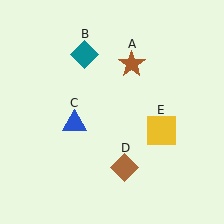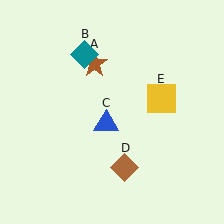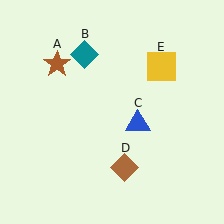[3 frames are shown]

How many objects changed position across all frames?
3 objects changed position: brown star (object A), blue triangle (object C), yellow square (object E).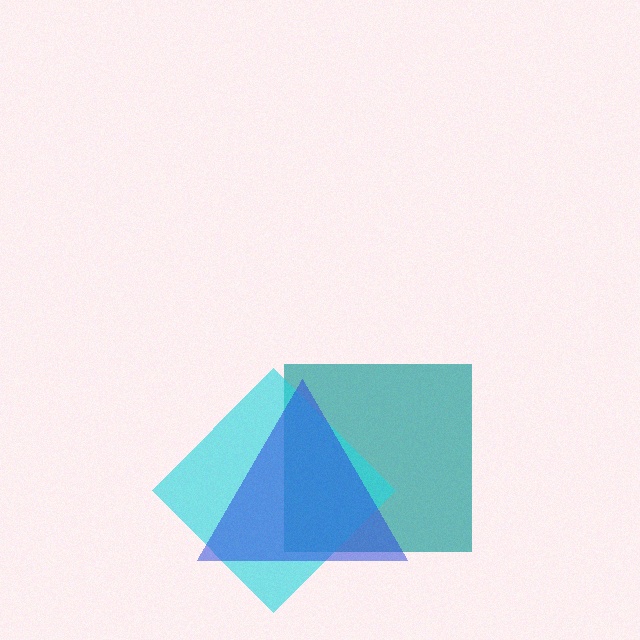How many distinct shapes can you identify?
There are 3 distinct shapes: a teal square, a cyan diamond, a blue triangle.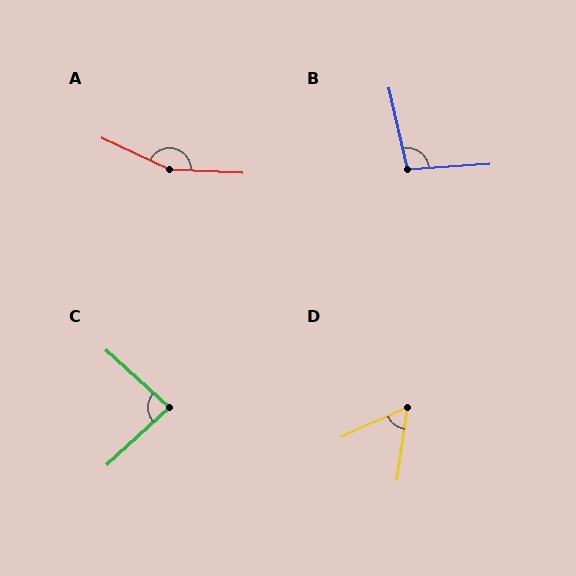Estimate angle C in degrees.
Approximately 85 degrees.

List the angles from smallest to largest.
D (58°), C (85°), B (99°), A (158°).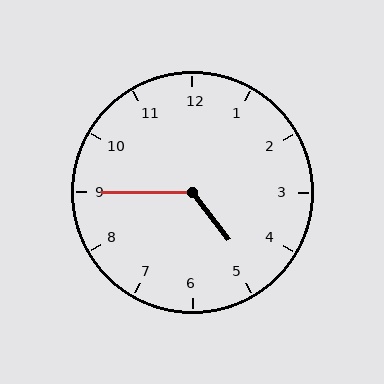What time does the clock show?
4:45.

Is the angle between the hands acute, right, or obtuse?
It is obtuse.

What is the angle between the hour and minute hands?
Approximately 128 degrees.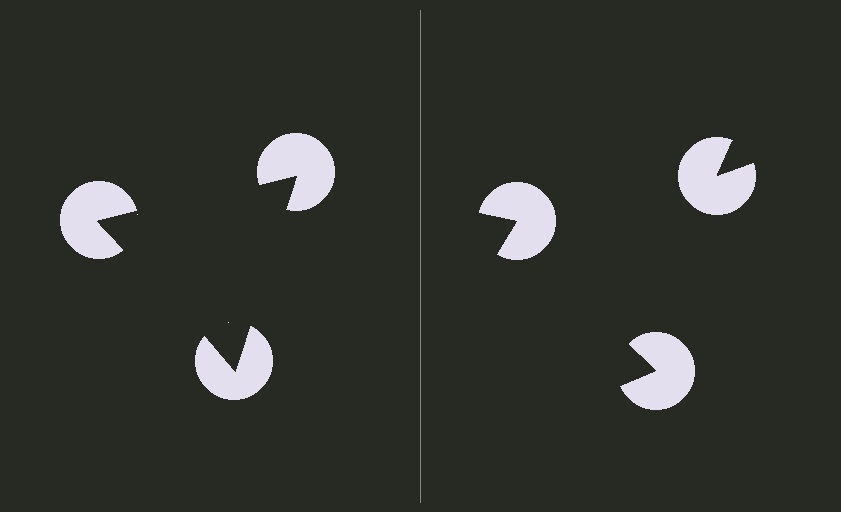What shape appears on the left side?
An illusory triangle.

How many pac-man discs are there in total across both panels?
6 — 3 on each side.